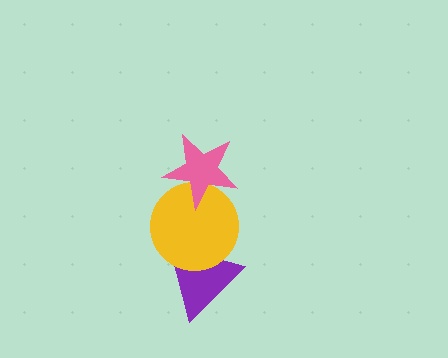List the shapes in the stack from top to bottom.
From top to bottom: the pink star, the yellow circle, the purple triangle.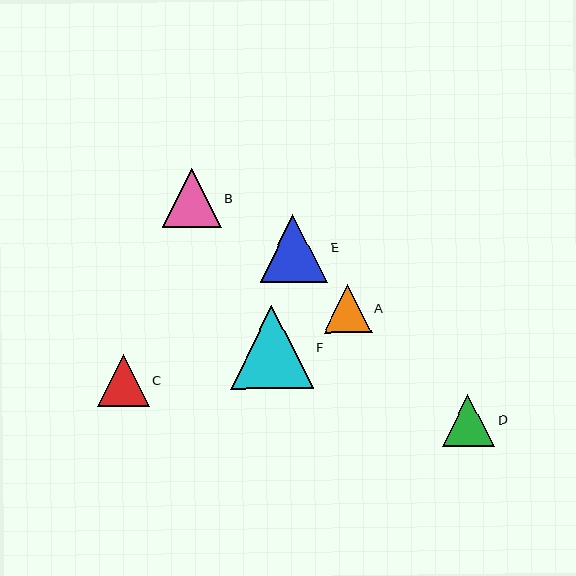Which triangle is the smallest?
Triangle A is the smallest with a size of approximately 48 pixels.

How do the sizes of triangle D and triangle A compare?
Triangle D and triangle A are approximately the same size.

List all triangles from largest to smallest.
From largest to smallest: F, E, B, D, C, A.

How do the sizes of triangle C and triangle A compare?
Triangle C and triangle A are approximately the same size.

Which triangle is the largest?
Triangle F is the largest with a size of approximately 82 pixels.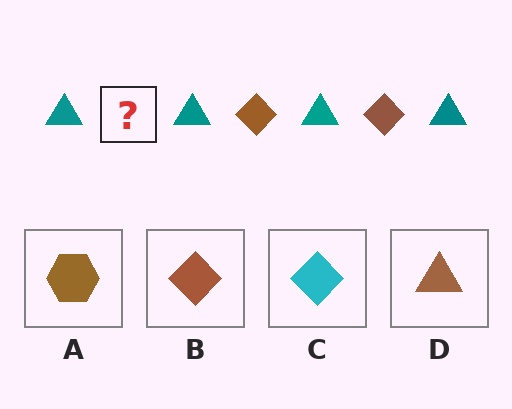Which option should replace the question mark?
Option B.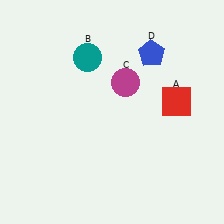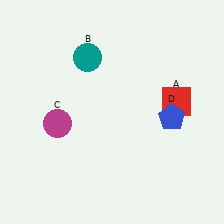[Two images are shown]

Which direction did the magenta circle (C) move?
The magenta circle (C) moved left.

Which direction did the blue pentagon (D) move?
The blue pentagon (D) moved down.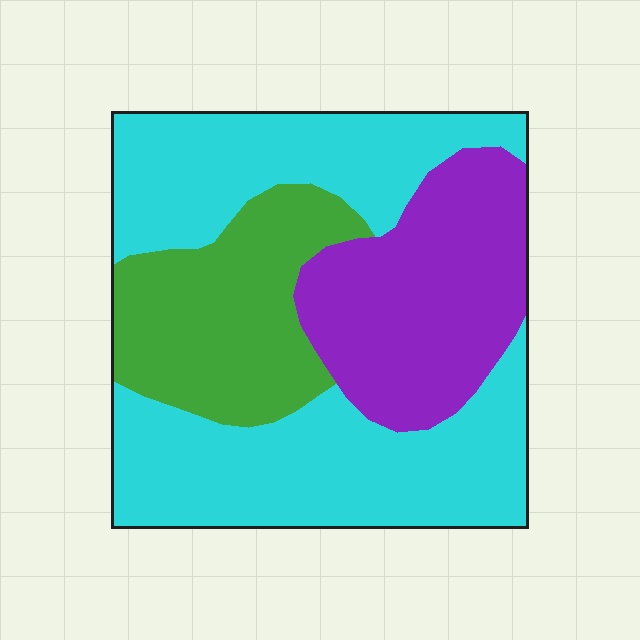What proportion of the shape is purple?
Purple takes up about one quarter (1/4) of the shape.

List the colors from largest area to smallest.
From largest to smallest: cyan, purple, green.